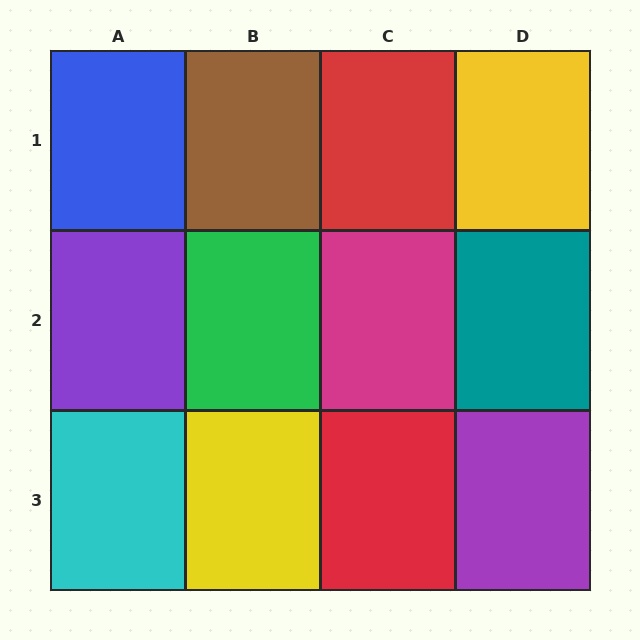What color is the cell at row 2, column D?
Teal.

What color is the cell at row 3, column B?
Yellow.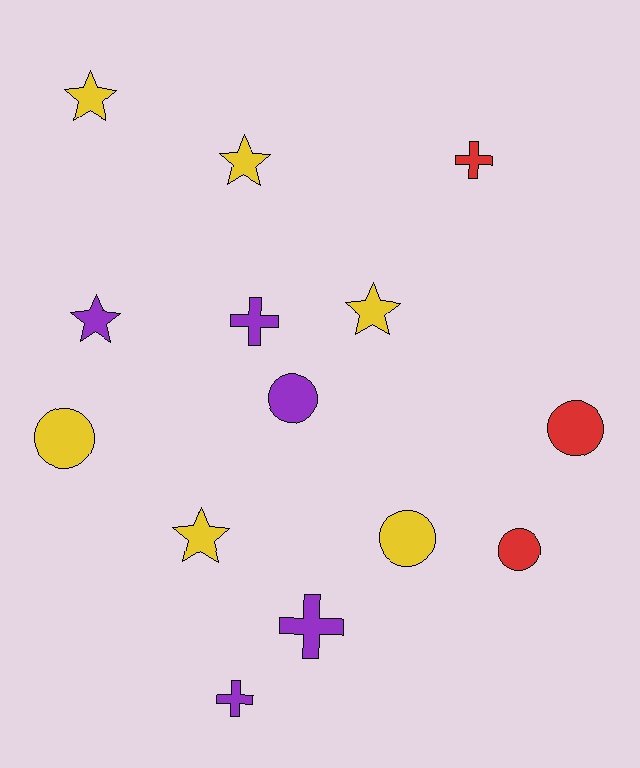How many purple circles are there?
There is 1 purple circle.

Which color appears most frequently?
Yellow, with 6 objects.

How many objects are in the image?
There are 14 objects.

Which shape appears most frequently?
Star, with 5 objects.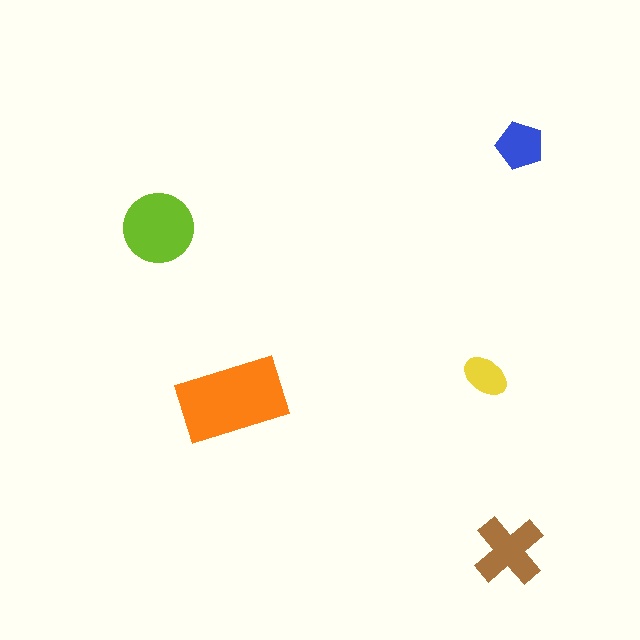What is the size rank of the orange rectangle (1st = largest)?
1st.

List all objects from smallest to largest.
The yellow ellipse, the blue pentagon, the brown cross, the lime circle, the orange rectangle.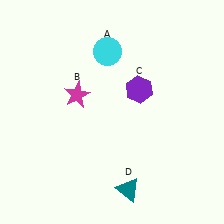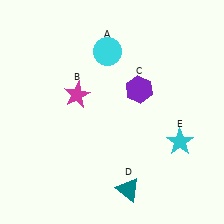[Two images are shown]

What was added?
A cyan star (E) was added in Image 2.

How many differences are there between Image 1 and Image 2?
There is 1 difference between the two images.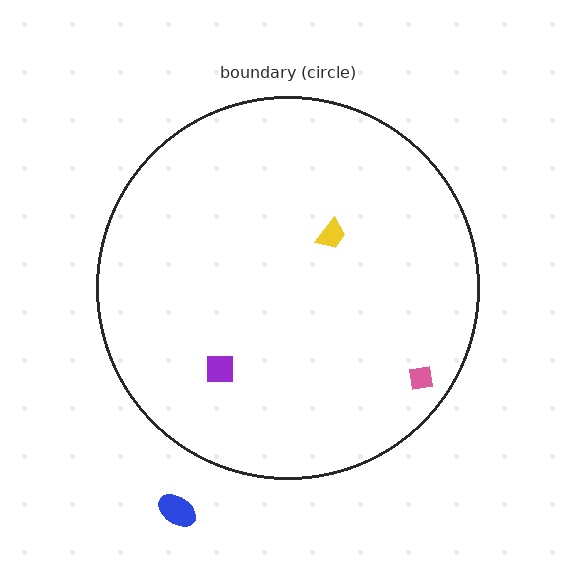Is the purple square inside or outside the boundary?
Inside.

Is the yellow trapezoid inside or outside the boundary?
Inside.